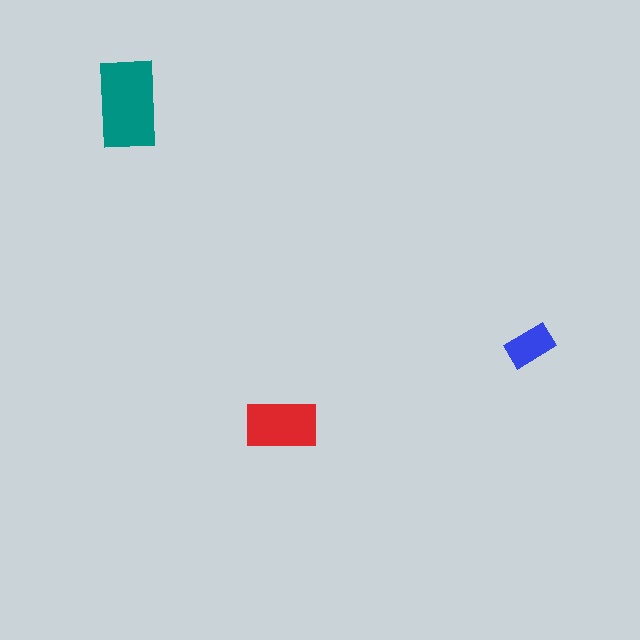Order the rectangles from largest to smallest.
the teal one, the red one, the blue one.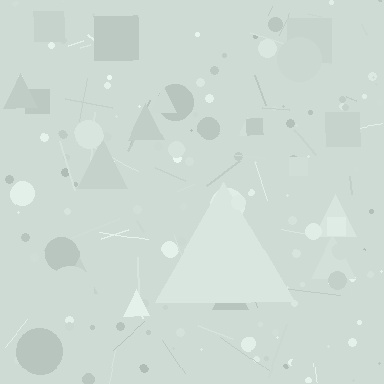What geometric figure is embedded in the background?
A triangle is embedded in the background.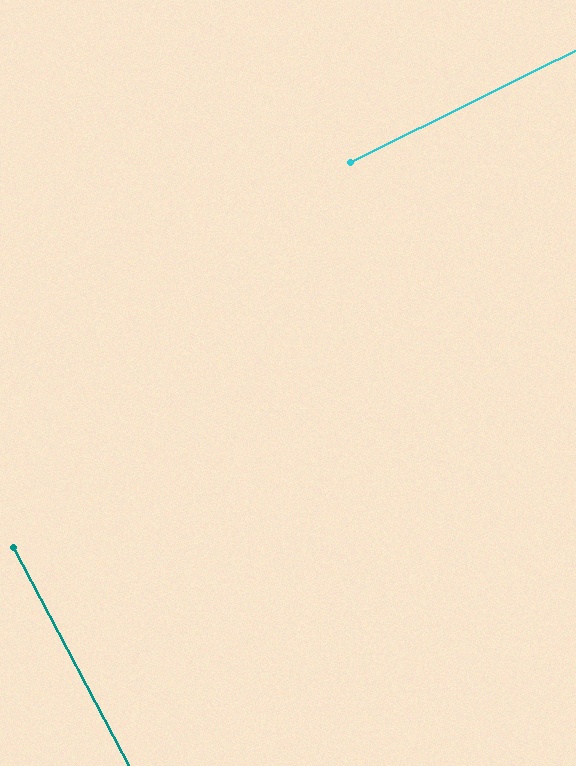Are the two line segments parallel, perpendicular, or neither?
Perpendicular — they meet at approximately 89°.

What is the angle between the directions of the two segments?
Approximately 89 degrees.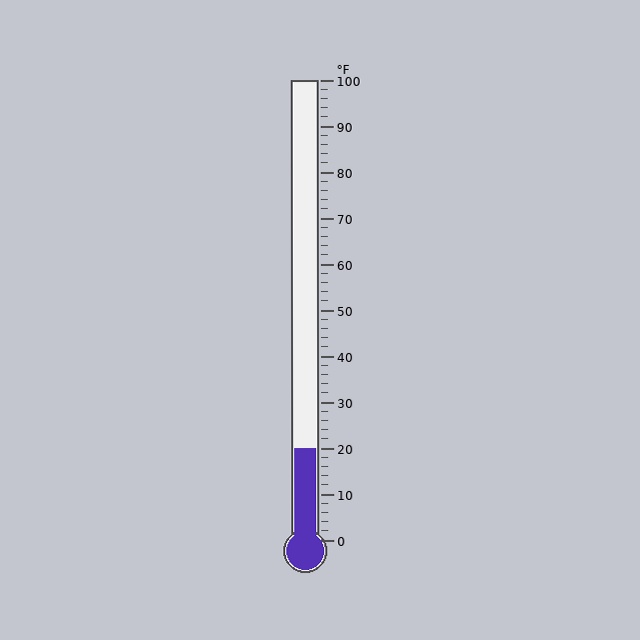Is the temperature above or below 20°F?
The temperature is at 20°F.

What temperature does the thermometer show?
The thermometer shows approximately 20°F.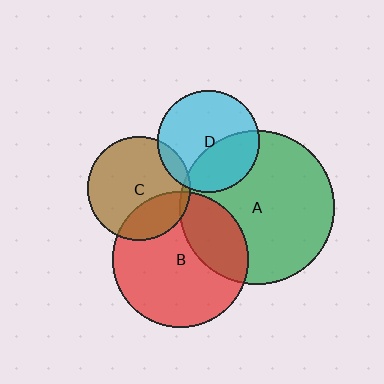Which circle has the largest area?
Circle A (green).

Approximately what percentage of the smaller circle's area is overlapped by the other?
Approximately 10%.